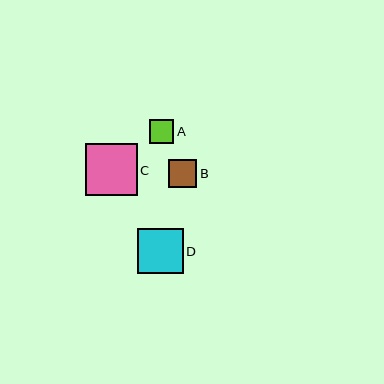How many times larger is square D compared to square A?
Square D is approximately 1.9 times the size of square A.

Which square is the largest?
Square C is the largest with a size of approximately 52 pixels.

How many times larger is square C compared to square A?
Square C is approximately 2.2 times the size of square A.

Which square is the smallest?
Square A is the smallest with a size of approximately 24 pixels.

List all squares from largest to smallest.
From largest to smallest: C, D, B, A.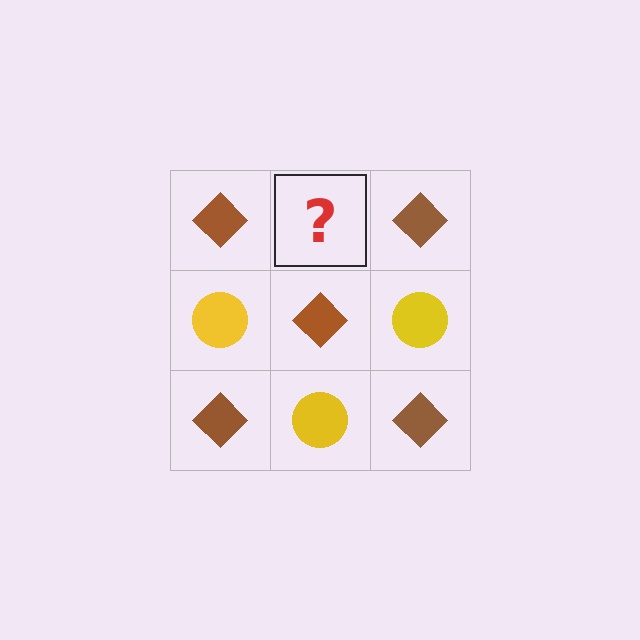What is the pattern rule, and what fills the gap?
The rule is that it alternates brown diamond and yellow circle in a checkerboard pattern. The gap should be filled with a yellow circle.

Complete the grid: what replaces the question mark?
The question mark should be replaced with a yellow circle.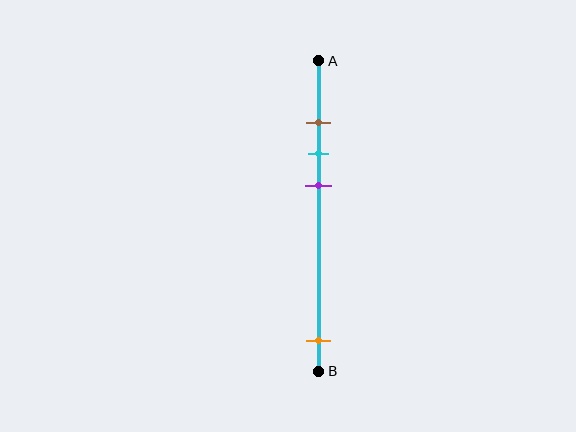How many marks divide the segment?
There are 4 marks dividing the segment.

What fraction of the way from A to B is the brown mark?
The brown mark is approximately 20% (0.2) of the way from A to B.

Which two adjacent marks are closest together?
The brown and cyan marks are the closest adjacent pair.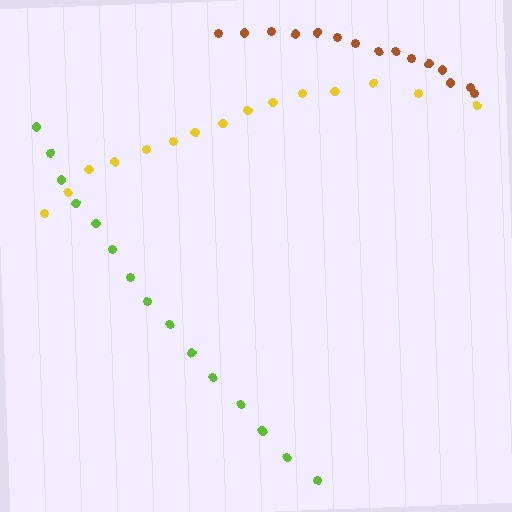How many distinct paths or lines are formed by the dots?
There are 3 distinct paths.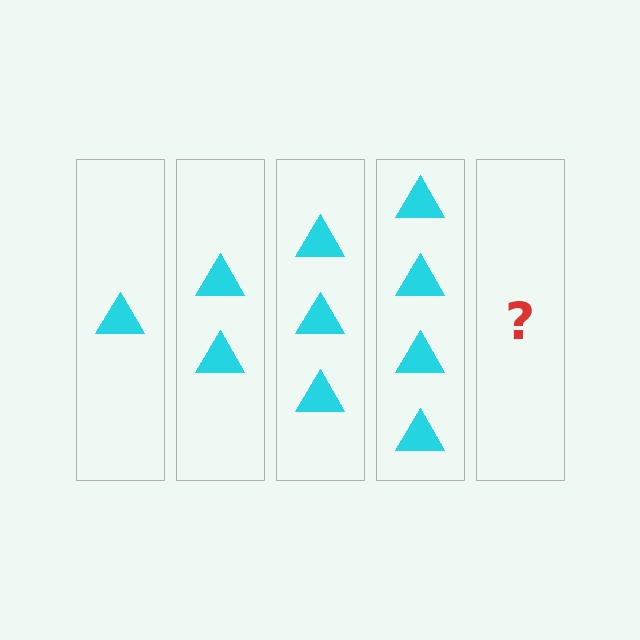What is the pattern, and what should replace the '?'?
The pattern is that each step adds one more triangle. The '?' should be 5 triangles.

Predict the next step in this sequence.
The next step is 5 triangles.